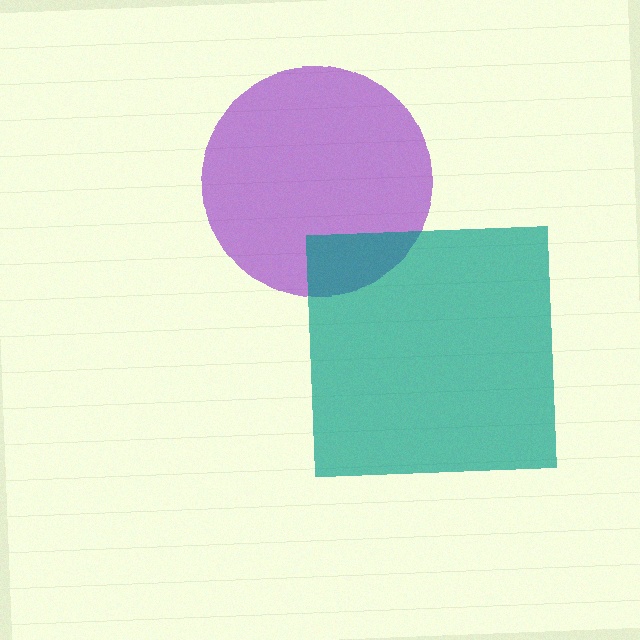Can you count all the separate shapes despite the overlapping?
Yes, there are 2 separate shapes.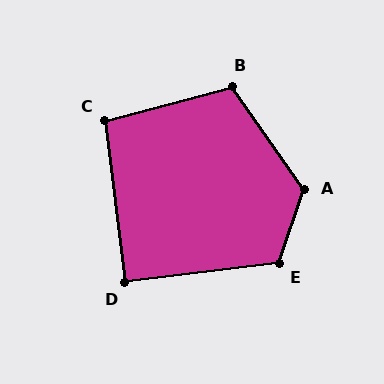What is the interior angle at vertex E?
Approximately 116 degrees (obtuse).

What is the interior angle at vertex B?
Approximately 110 degrees (obtuse).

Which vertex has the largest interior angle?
A, at approximately 126 degrees.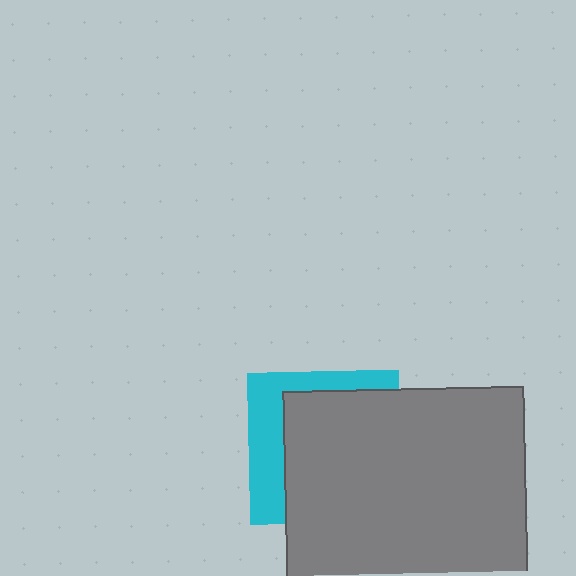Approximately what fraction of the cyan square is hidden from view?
Roughly 67% of the cyan square is hidden behind the gray rectangle.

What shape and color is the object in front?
The object in front is a gray rectangle.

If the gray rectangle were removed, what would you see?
You would see the complete cyan square.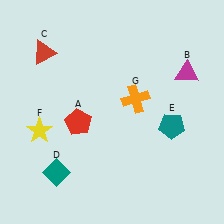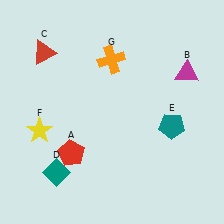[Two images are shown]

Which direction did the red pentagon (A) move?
The red pentagon (A) moved down.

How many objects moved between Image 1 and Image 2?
2 objects moved between the two images.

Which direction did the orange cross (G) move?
The orange cross (G) moved up.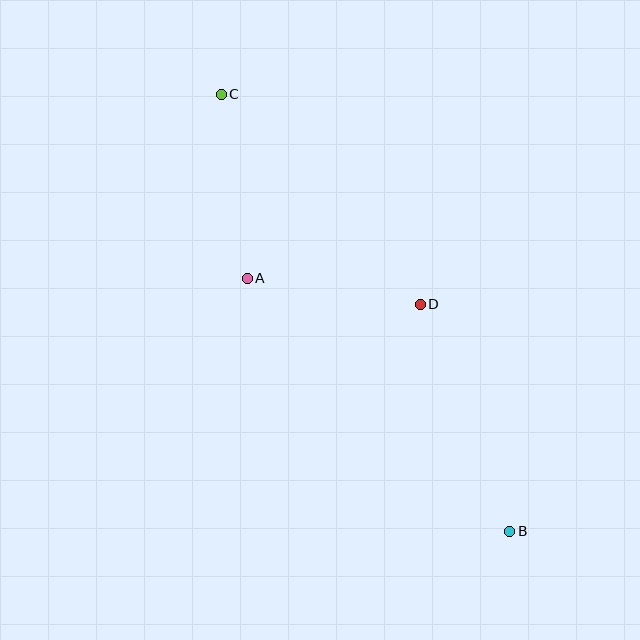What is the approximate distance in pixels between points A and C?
The distance between A and C is approximately 186 pixels.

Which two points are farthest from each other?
Points B and C are farthest from each other.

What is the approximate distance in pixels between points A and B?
The distance between A and B is approximately 365 pixels.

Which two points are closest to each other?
Points A and D are closest to each other.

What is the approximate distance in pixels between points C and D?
The distance between C and D is approximately 289 pixels.